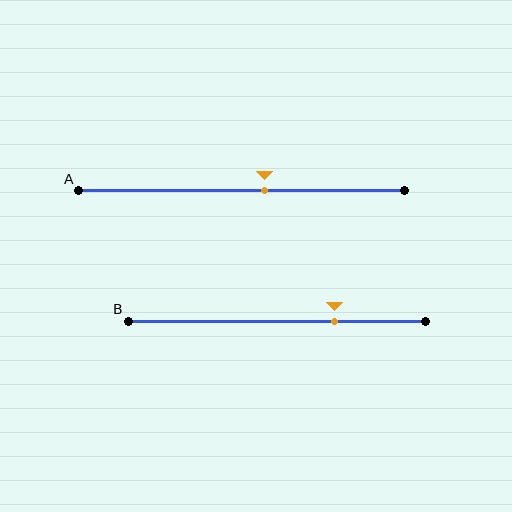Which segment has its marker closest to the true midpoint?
Segment A has its marker closest to the true midpoint.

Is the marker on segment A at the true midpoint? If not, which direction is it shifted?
No, the marker on segment A is shifted to the right by about 7% of the segment length.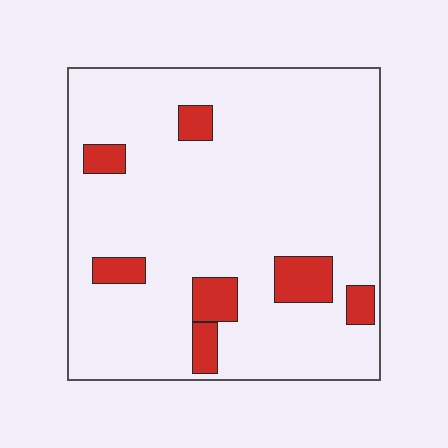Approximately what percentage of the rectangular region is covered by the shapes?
Approximately 10%.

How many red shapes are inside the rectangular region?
7.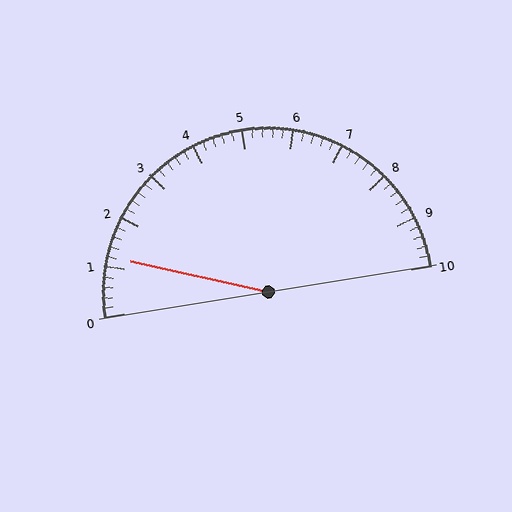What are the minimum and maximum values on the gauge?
The gauge ranges from 0 to 10.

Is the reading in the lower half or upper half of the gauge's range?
The reading is in the lower half of the range (0 to 10).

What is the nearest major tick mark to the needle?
The nearest major tick mark is 1.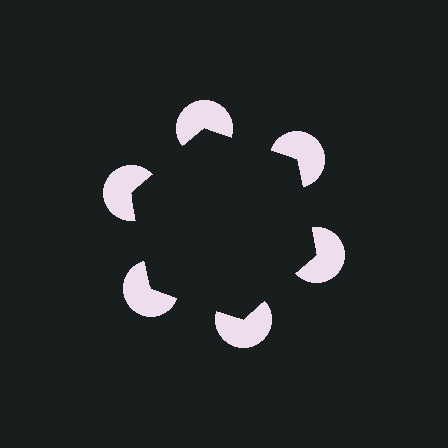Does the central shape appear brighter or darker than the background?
It typically appears slightly darker than the background, even though no actual brightness change is drawn.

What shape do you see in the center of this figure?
An illusory hexagon — its edges are inferred from the aligned wedge cuts in the pac-man discs, not physically drawn.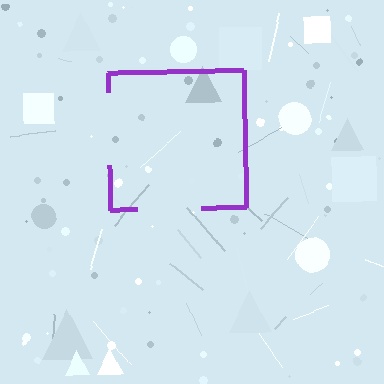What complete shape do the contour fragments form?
The contour fragments form a square.